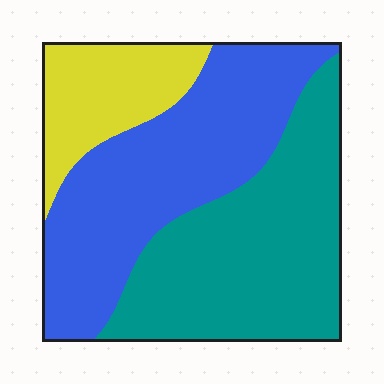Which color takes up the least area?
Yellow, at roughly 15%.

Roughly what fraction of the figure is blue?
Blue covers about 40% of the figure.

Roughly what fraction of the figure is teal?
Teal covers around 40% of the figure.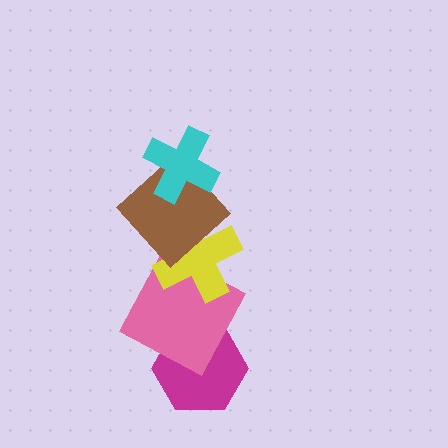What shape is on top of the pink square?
The yellow cross is on top of the pink square.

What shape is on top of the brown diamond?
The cyan cross is on top of the brown diamond.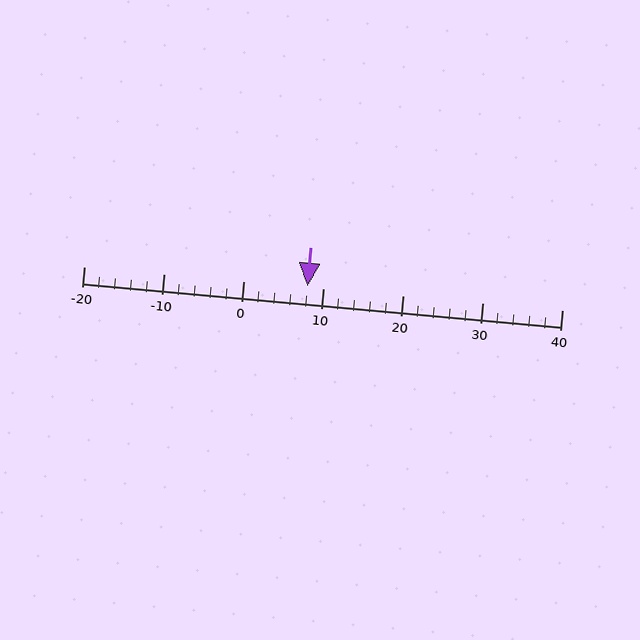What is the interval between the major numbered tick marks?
The major tick marks are spaced 10 units apart.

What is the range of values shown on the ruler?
The ruler shows values from -20 to 40.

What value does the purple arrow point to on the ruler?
The purple arrow points to approximately 8.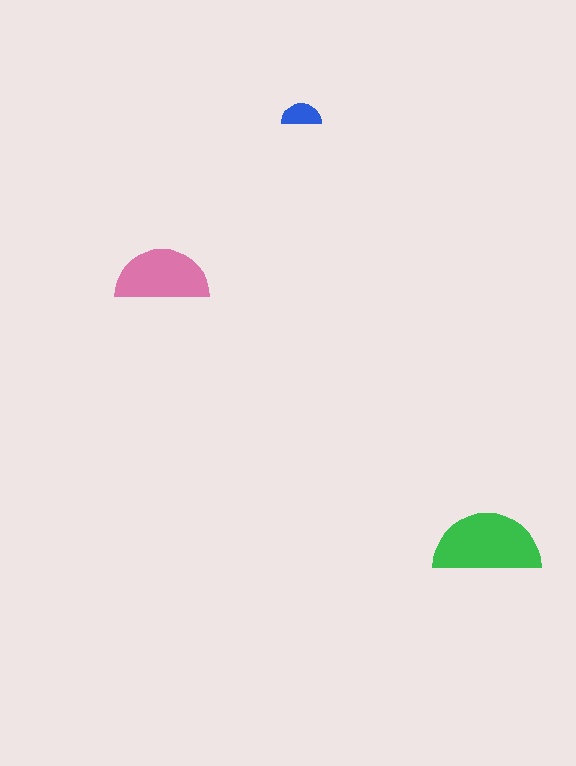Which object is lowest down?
The green semicircle is bottommost.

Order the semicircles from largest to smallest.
the green one, the pink one, the blue one.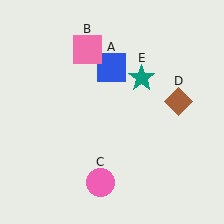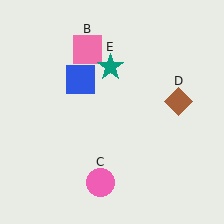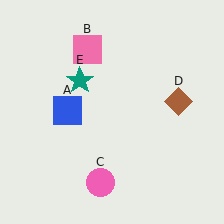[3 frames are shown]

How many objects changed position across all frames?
2 objects changed position: blue square (object A), teal star (object E).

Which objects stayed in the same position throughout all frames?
Pink square (object B) and pink circle (object C) and brown diamond (object D) remained stationary.